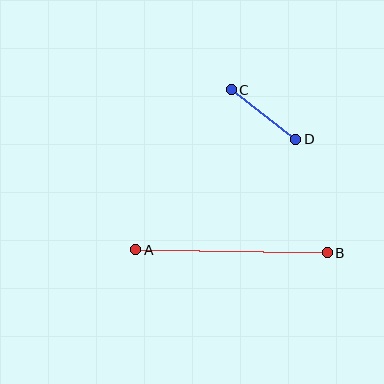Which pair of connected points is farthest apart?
Points A and B are farthest apart.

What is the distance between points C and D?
The distance is approximately 81 pixels.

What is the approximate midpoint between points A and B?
The midpoint is at approximately (232, 251) pixels.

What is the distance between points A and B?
The distance is approximately 192 pixels.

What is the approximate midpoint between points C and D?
The midpoint is at approximately (264, 115) pixels.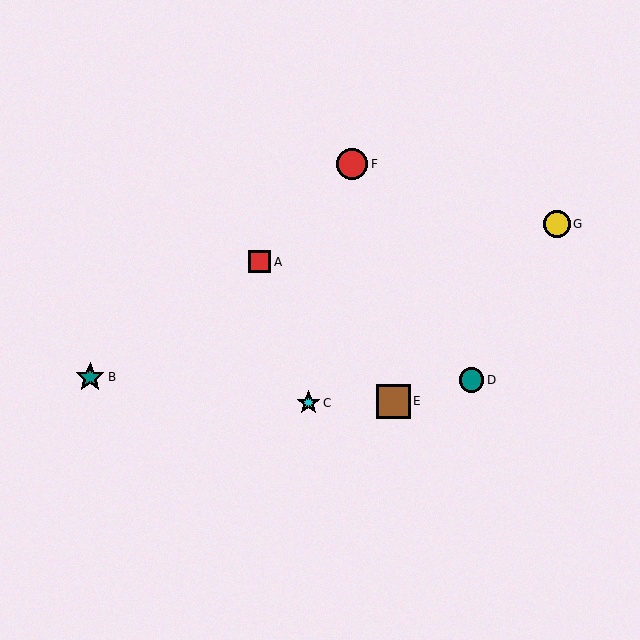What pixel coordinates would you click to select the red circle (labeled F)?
Click at (352, 164) to select the red circle F.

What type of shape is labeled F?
Shape F is a red circle.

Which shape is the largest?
The brown square (labeled E) is the largest.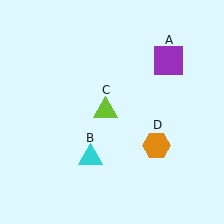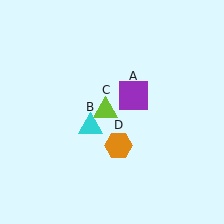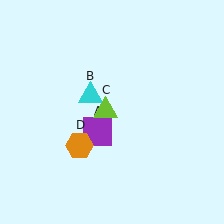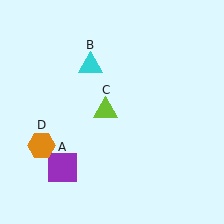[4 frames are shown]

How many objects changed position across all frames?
3 objects changed position: purple square (object A), cyan triangle (object B), orange hexagon (object D).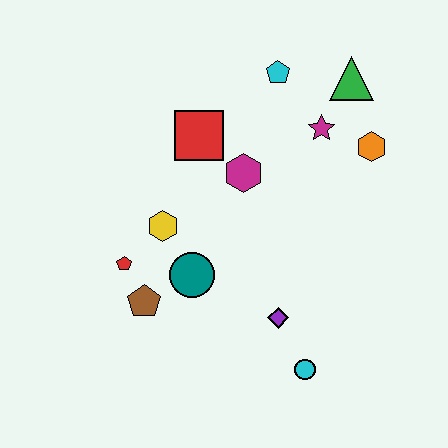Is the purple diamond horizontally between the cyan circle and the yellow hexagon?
Yes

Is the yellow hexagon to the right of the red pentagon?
Yes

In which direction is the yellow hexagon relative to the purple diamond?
The yellow hexagon is to the left of the purple diamond.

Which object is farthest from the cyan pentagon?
The cyan circle is farthest from the cyan pentagon.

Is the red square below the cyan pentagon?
Yes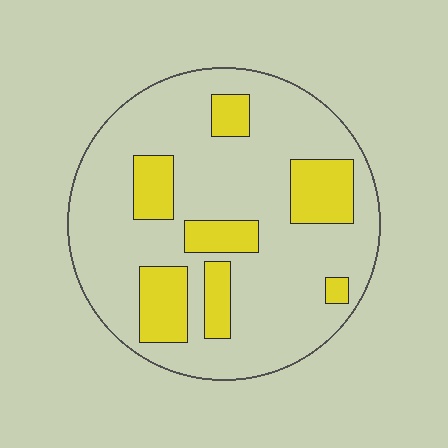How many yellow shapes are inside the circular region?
7.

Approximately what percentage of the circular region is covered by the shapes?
Approximately 25%.